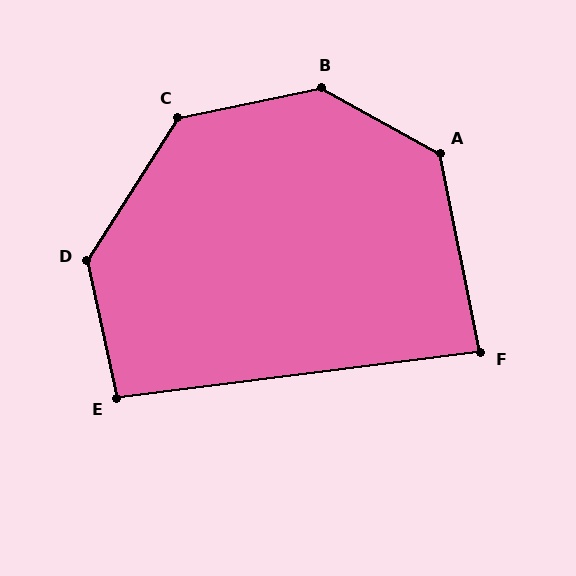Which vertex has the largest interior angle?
B, at approximately 139 degrees.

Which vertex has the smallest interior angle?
F, at approximately 86 degrees.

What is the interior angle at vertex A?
Approximately 130 degrees (obtuse).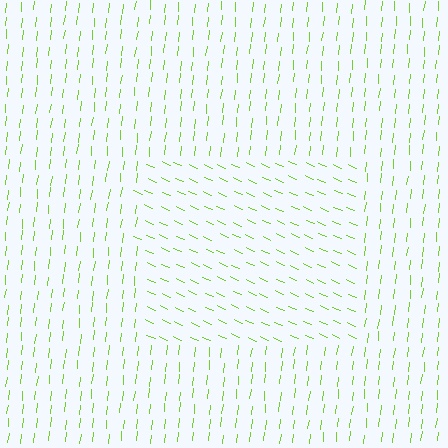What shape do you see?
I see a rectangle.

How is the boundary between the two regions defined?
The boundary is defined purely by a change in line orientation (approximately 72 degrees difference). All lines are the same color and thickness.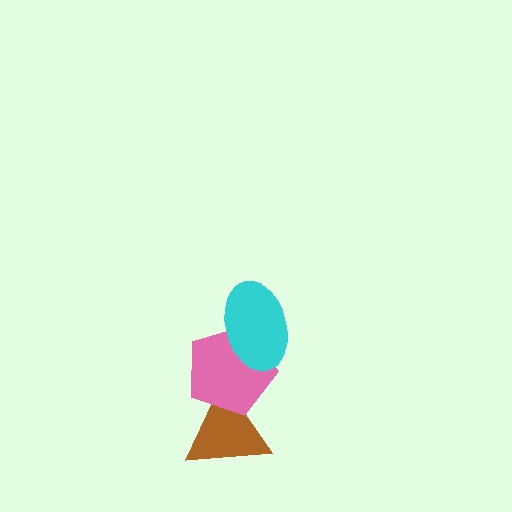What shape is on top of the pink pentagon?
The cyan ellipse is on top of the pink pentagon.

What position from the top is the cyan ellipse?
The cyan ellipse is 1st from the top.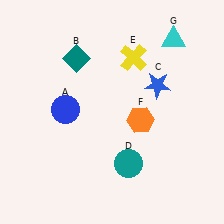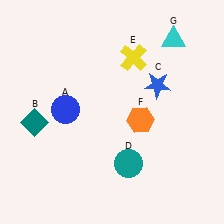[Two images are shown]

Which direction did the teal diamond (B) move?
The teal diamond (B) moved down.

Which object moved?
The teal diamond (B) moved down.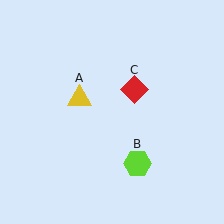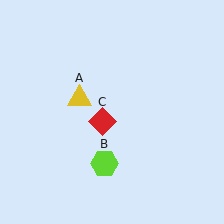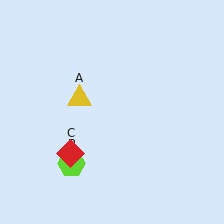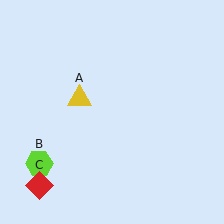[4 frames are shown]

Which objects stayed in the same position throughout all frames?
Yellow triangle (object A) remained stationary.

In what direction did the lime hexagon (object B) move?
The lime hexagon (object B) moved left.